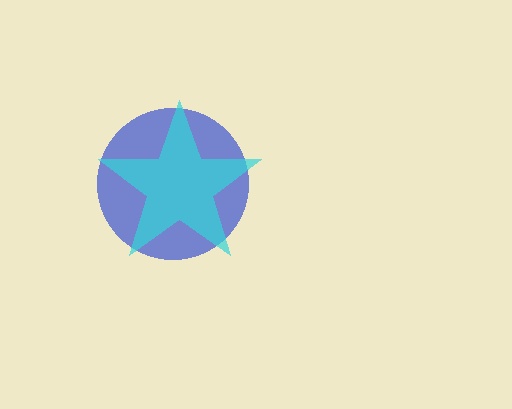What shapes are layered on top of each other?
The layered shapes are: a blue circle, a cyan star.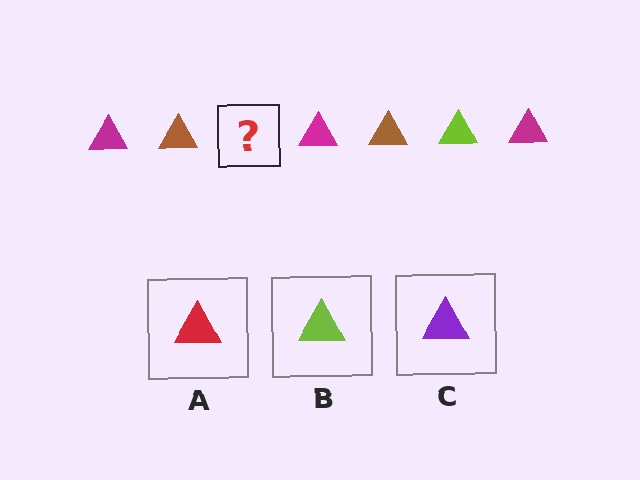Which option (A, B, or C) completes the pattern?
B.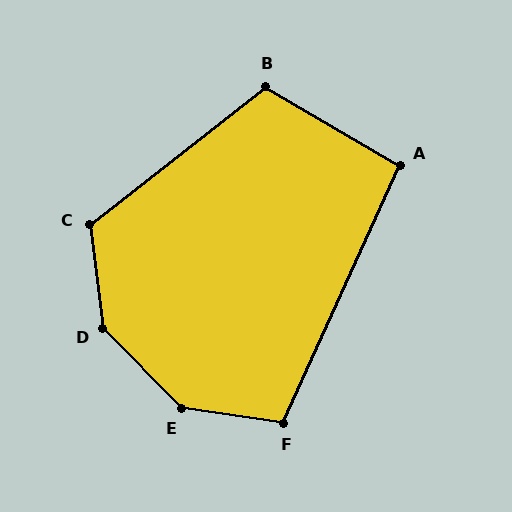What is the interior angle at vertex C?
Approximately 121 degrees (obtuse).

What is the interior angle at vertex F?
Approximately 106 degrees (obtuse).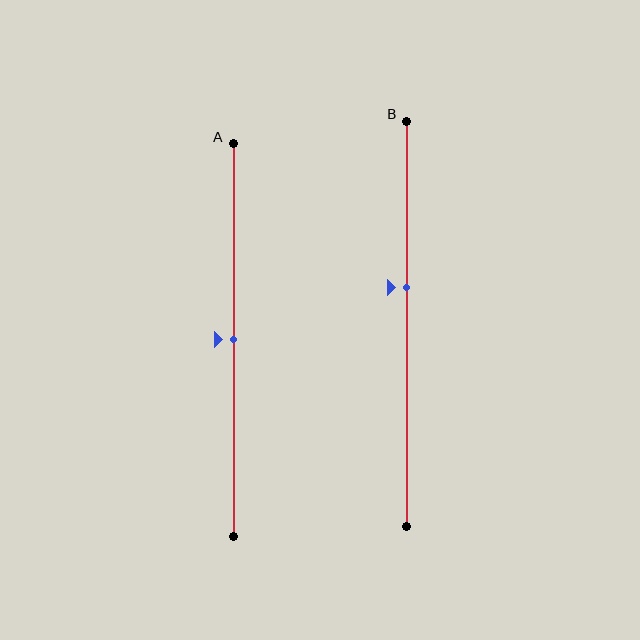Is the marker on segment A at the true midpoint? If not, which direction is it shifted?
Yes, the marker on segment A is at the true midpoint.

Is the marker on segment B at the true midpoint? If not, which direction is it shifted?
No, the marker on segment B is shifted upward by about 9% of the segment length.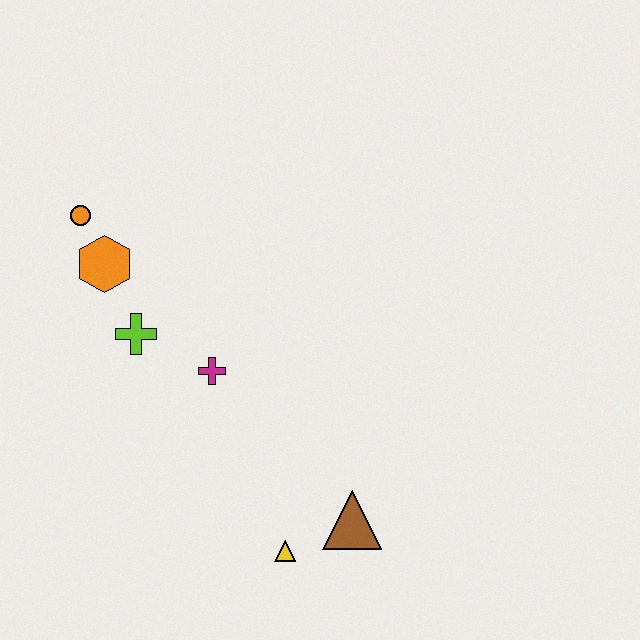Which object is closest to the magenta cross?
The lime cross is closest to the magenta cross.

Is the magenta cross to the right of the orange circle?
Yes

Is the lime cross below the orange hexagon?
Yes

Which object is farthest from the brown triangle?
The orange circle is farthest from the brown triangle.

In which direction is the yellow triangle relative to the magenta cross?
The yellow triangle is below the magenta cross.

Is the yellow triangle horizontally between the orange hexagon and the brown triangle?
Yes